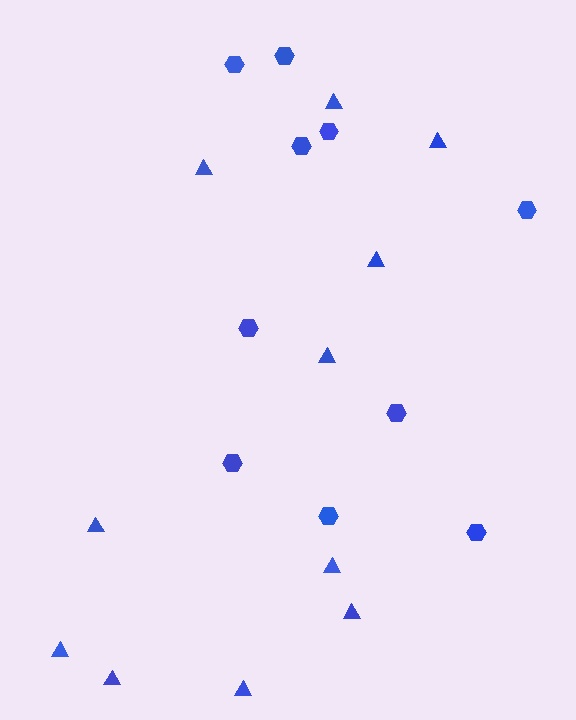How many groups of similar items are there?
There are 2 groups: one group of hexagons (10) and one group of triangles (11).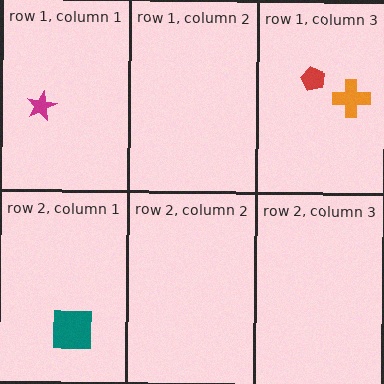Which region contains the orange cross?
The row 1, column 3 region.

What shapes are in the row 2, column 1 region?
The teal square.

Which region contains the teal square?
The row 2, column 1 region.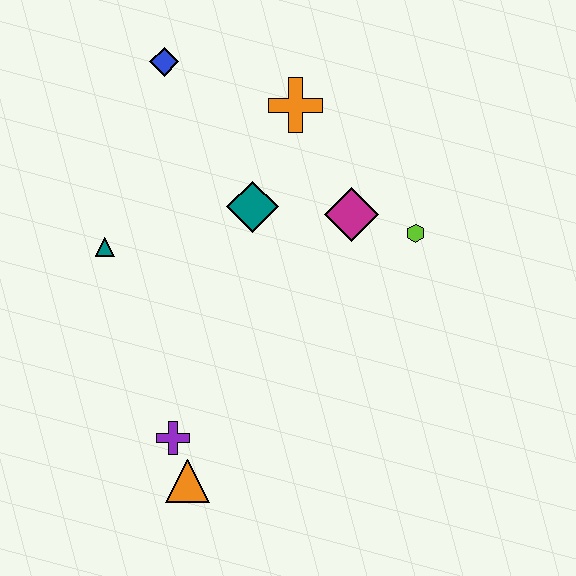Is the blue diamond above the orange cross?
Yes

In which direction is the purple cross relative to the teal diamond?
The purple cross is below the teal diamond.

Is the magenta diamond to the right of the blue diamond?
Yes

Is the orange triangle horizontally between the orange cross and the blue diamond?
Yes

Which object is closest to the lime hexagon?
The magenta diamond is closest to the lime hexagon.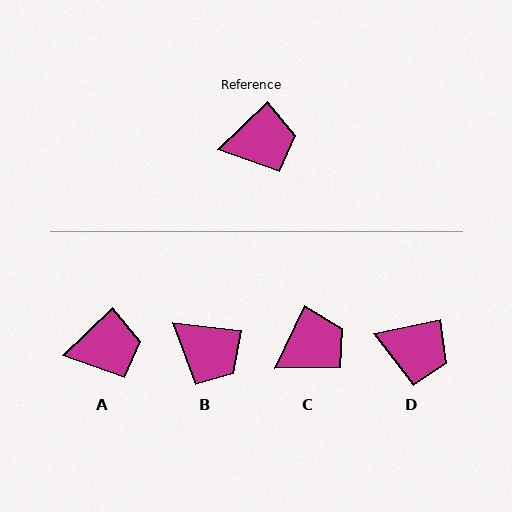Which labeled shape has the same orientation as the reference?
A.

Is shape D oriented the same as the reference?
No, it is off by about 32 degrees.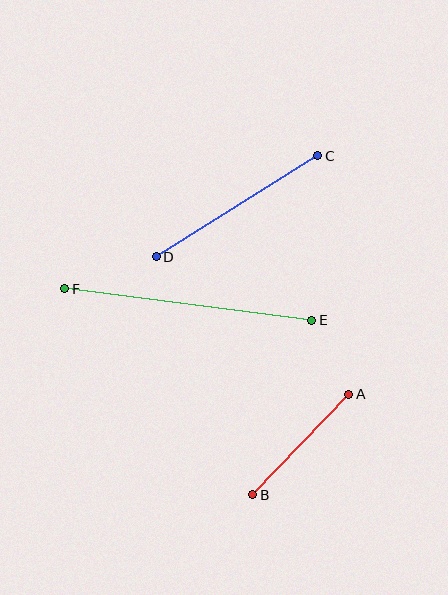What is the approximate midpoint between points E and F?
The midpoint is at approximately (188, 305) pixels.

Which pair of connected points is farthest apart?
Points E and F are farthest apart.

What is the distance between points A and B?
The distance is approximately 139 pixels.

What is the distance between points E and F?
The distance is approximately 249 pixels.